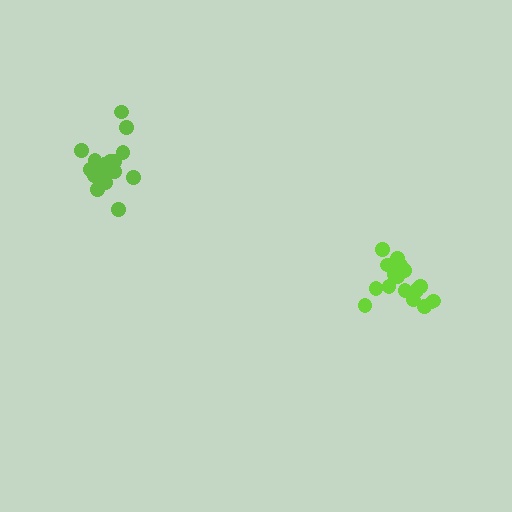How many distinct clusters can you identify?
There are 2 distinct clusters.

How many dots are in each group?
Group 1: 17 dots, Group 2: 18 dots (35 total).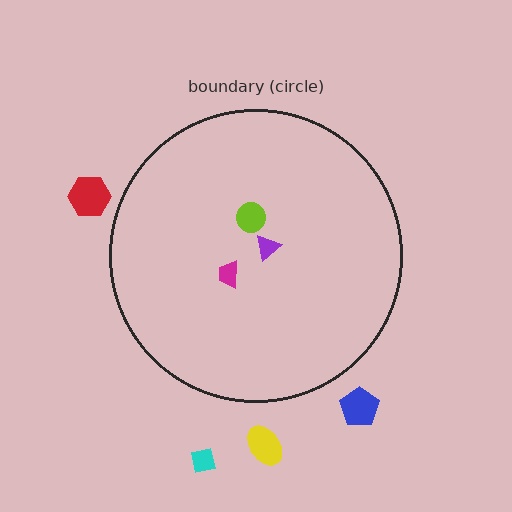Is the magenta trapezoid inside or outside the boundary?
Inside.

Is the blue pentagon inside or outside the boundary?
Outside.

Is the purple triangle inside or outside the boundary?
Inside.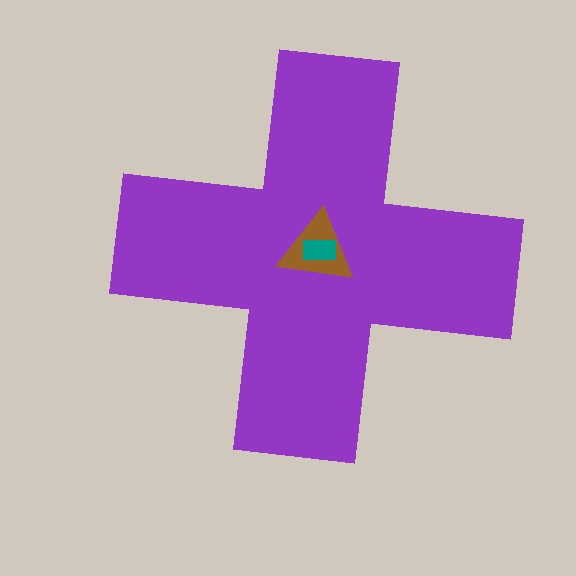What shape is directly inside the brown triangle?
The teal rectangle.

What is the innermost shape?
The teal rectangle.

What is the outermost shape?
The purple cross.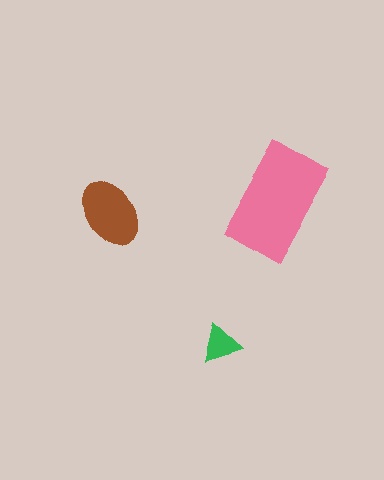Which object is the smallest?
The green triangle.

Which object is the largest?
The pink rectangle.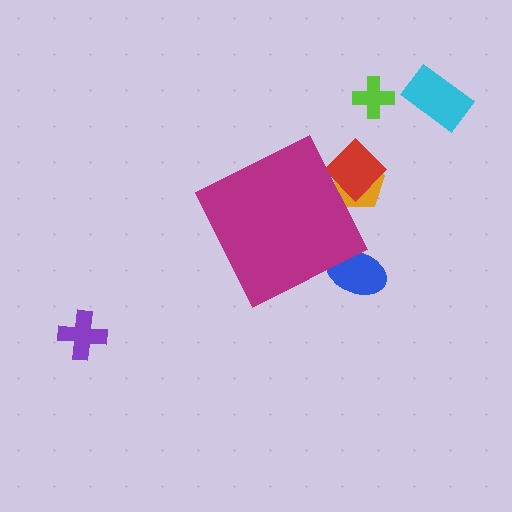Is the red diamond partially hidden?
Yes, the red diamond is partially hidden behind the magenta diamond.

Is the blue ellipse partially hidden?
Yes, the blue ellipse is partially hidden behind the magenta diamond.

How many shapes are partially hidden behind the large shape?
3 shapes are partially hidden.